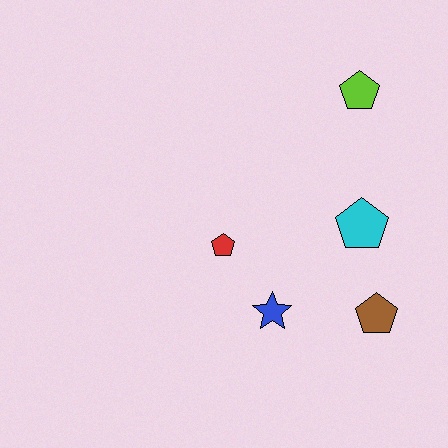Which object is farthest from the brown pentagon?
The lime pentagon is farthest from the brown pentagon.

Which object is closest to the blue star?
The red pentagon is closest to the blue star.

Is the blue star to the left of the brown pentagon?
Yes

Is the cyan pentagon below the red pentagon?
No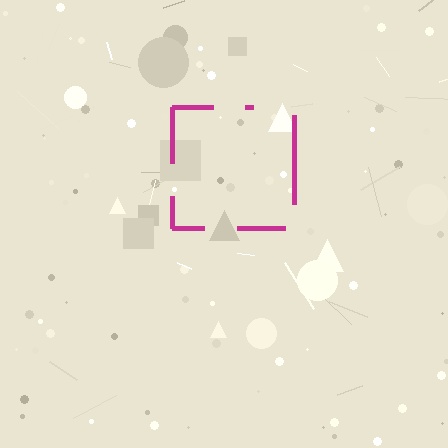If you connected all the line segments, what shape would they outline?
They would outline a square.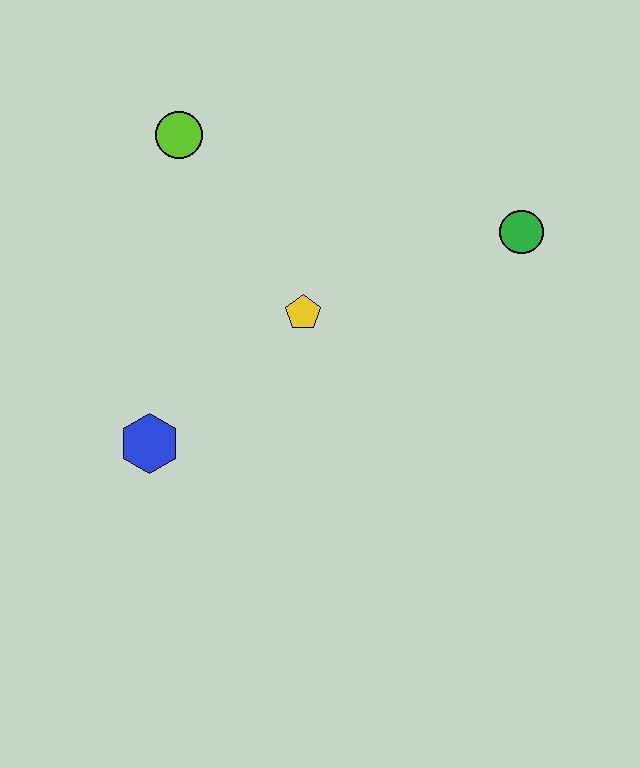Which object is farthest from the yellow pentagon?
The green circle is farthest from the yellow pentagon.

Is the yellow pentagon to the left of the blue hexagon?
No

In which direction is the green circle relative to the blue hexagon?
The green circle is to the right of the blue hexagon.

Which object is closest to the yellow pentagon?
The blue hexagon is closest to the yellow pentagon.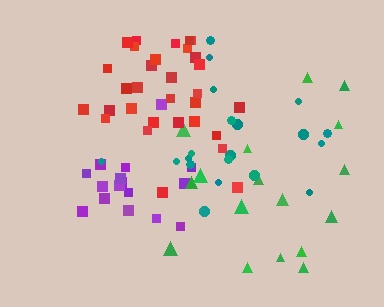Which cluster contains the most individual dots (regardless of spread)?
Red (31).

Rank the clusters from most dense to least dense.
purple, red, teal, green.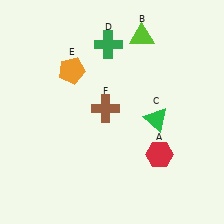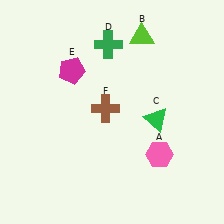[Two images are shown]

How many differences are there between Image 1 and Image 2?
There are 2 differences between the two images.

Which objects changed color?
A changed from red to pink. E changed from orange to magenta.